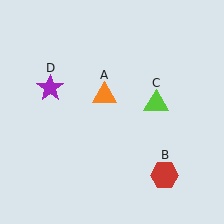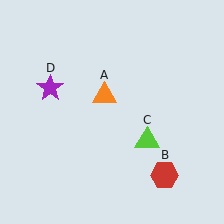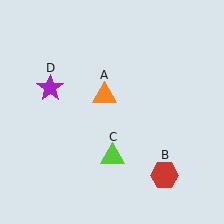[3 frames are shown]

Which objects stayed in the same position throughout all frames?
Orange triangle (object A) and red hexagon (object B) and purple star (object D) remained stationary.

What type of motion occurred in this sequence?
The lime triangle (object C) rotated clockwise around the center of the scene.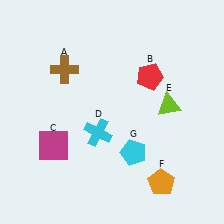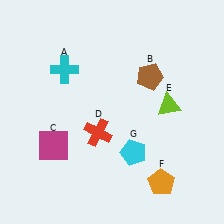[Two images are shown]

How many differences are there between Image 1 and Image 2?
There are 3 differences between the two images.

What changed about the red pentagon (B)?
In Image 1, B is red. In Image 2, it changed to brown.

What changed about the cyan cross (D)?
In Image 1, D is cyan. In Image 2, it changed to red.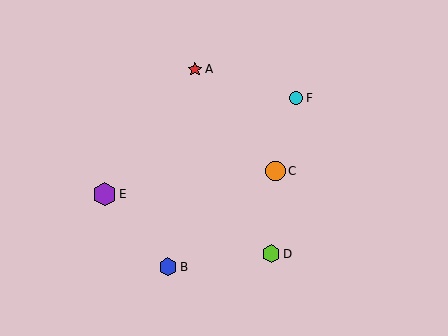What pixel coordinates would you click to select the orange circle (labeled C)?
Click at (275, 171) to select the orange circle C.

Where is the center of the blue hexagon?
The center of the blue hexagon is at (168, 267).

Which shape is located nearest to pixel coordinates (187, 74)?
The red star (labeled A) at (195, 69) is nearest to that location.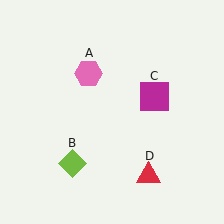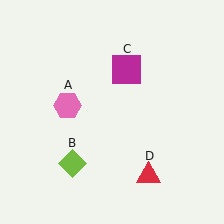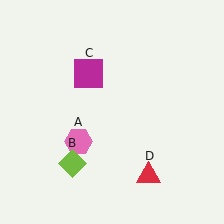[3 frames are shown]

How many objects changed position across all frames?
2 objects changed position: pink hexagon (object A), magenta square (object C).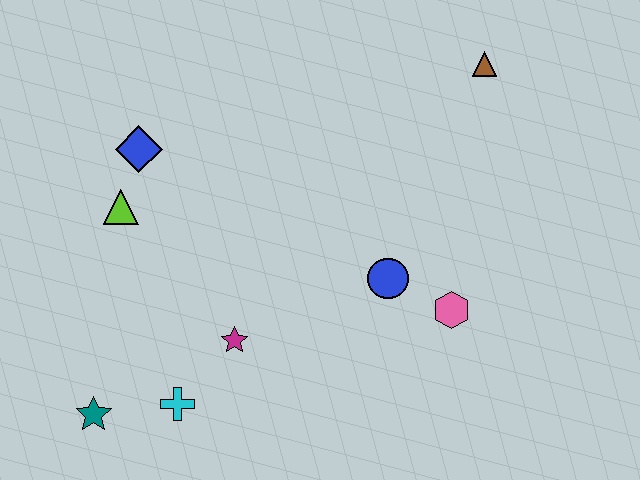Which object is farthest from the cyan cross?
The brown triangle is farthest from the cyan cross.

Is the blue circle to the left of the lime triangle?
No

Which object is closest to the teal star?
The cyan cross is closest to the teal star.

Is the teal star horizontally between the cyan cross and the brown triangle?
No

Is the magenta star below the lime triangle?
Yes